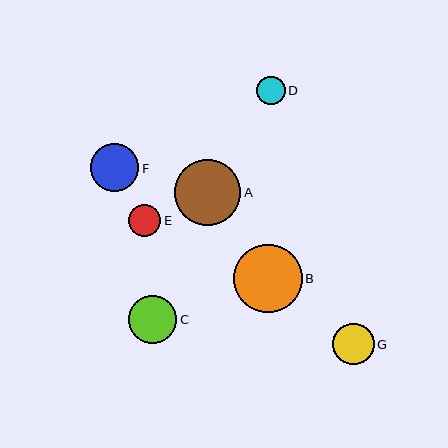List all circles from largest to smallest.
From largest to smallest: B, A, F, C, G, E, D.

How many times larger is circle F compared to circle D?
Circle F is approximately 1.7 times the size of circle D.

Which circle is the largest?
Circle B is the largest with a size of approximately 69 pixels.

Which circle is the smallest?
Circle D is the smallest with a size of approximately 28 pixels.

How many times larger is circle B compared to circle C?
Circle B is approximately 1.4 times the size of circle C.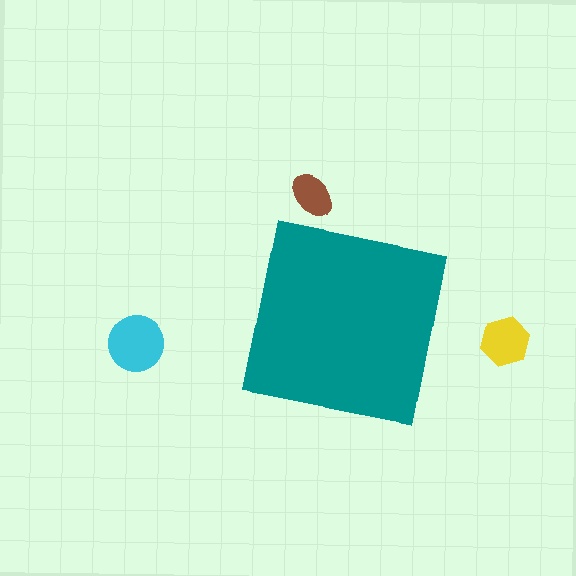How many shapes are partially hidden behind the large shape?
0 shapes are partially hidden.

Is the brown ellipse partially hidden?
No, the brown ellipse is fully visible.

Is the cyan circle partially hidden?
No, the cyan circle is fully visible.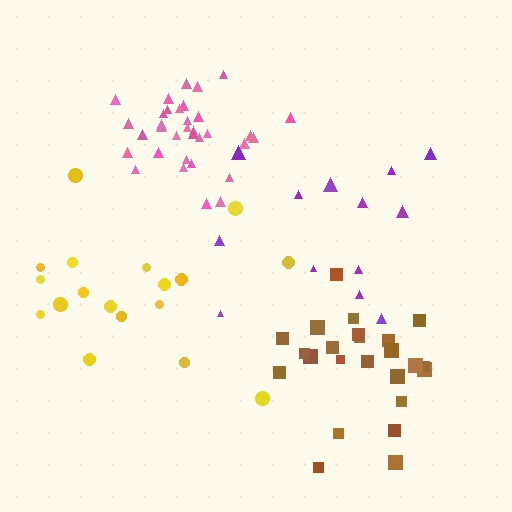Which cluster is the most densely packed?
Pink.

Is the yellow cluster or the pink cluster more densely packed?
Pink.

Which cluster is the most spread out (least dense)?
Yellow.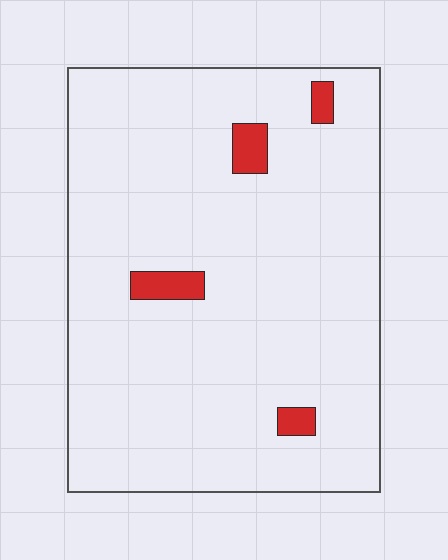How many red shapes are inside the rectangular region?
4.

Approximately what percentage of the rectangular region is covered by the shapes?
Approximately 5%.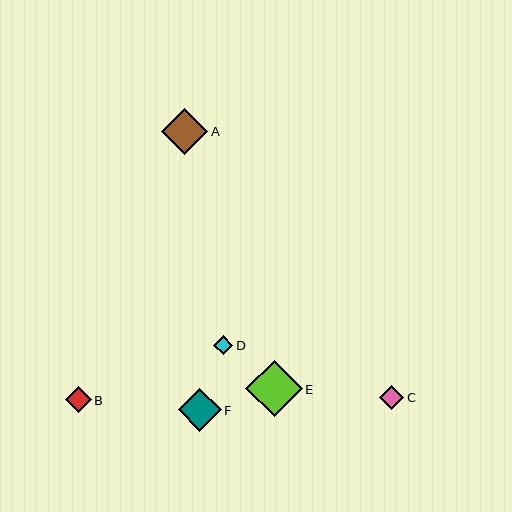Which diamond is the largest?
Diamond E is the largest with a size of approximately 56 pixels.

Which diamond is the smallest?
Diamond D is the smallest with a size of approximately 19 pixels.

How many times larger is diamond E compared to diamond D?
Diamond E is approximately 3.0 times the size of diamond D.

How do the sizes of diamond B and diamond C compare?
Diamond B and diamond C are approximately the same size.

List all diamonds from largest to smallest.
From largest to smallest: E, A, F, B, C, D.